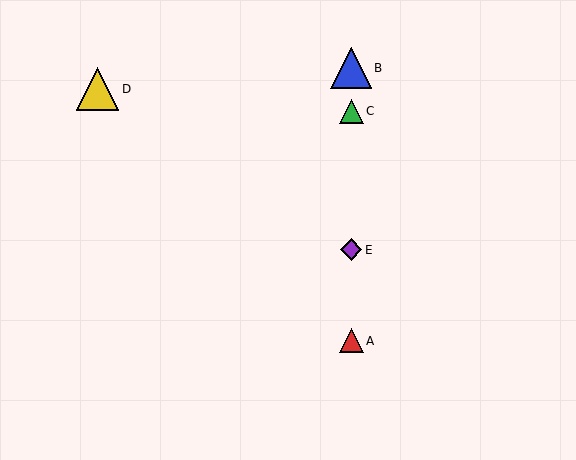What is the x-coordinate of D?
Object D is at x≈98.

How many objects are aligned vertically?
4 objects (A, B, C, E) are aligned vertically.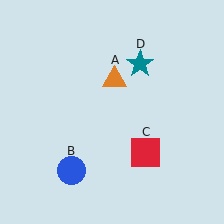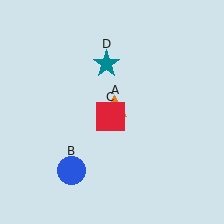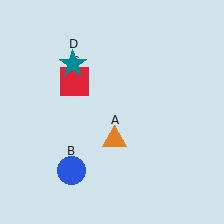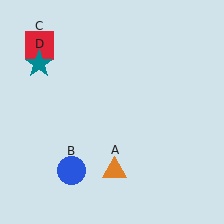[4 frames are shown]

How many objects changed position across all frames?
3 objects changed position: orange triangle (object A), red square (object C), teal star (object D).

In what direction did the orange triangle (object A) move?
The orange triangle (object A) moved down.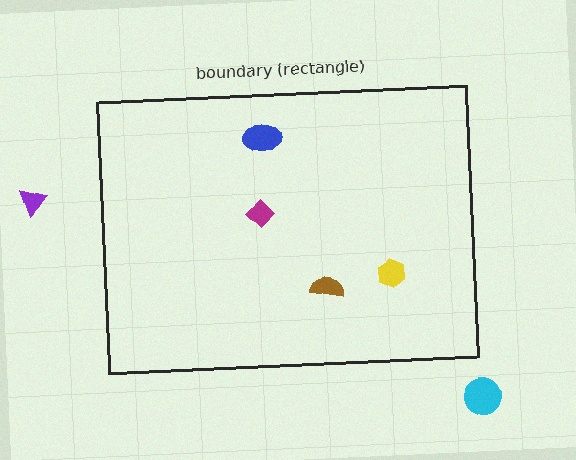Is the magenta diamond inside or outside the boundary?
Inside.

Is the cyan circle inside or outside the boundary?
Outside.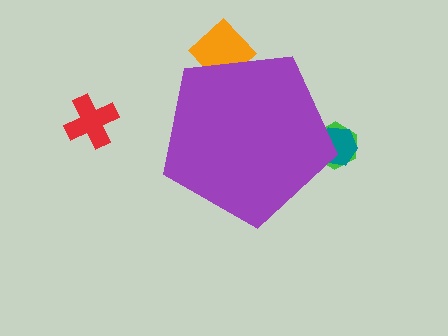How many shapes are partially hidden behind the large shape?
3 shapes are partially hidden.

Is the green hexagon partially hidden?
Yes, the green hexagon is partially hidden behind the purple pentagon.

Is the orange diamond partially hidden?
Yes, the orange diamond is partially hidden behind the purple pentagon.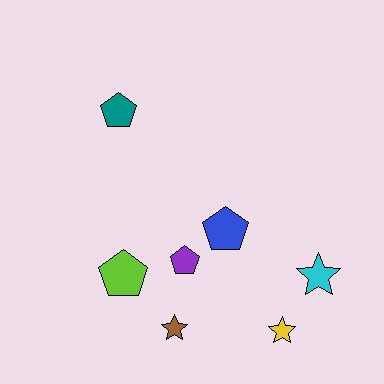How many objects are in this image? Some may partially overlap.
There are 7 objects.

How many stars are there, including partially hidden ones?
There are 3 stars.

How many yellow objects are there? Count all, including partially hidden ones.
There is 1 yellow object.